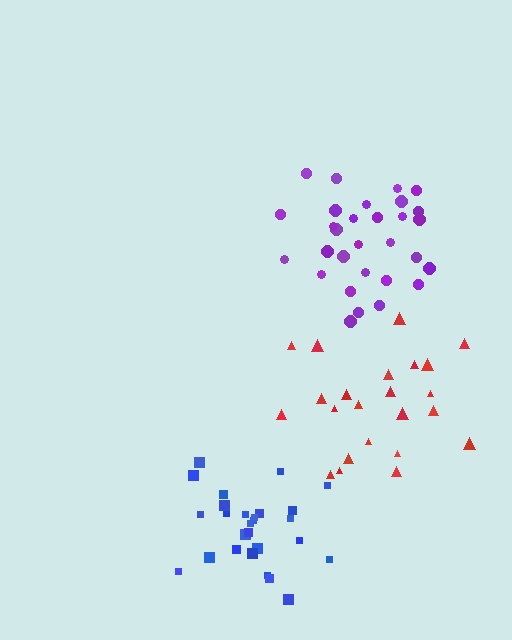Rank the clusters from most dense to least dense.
blue, red, purple.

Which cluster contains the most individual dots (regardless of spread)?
Purple (31).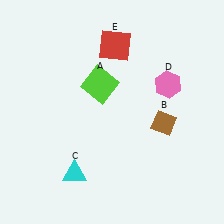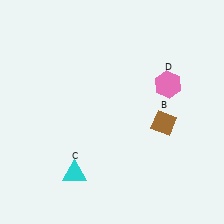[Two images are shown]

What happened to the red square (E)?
The red square (E) was removed in Image 2. It was in the top-right area of Image 1.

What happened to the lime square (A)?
The lime square (A) was removed in Image 2. It was in the top-left area of Image 1.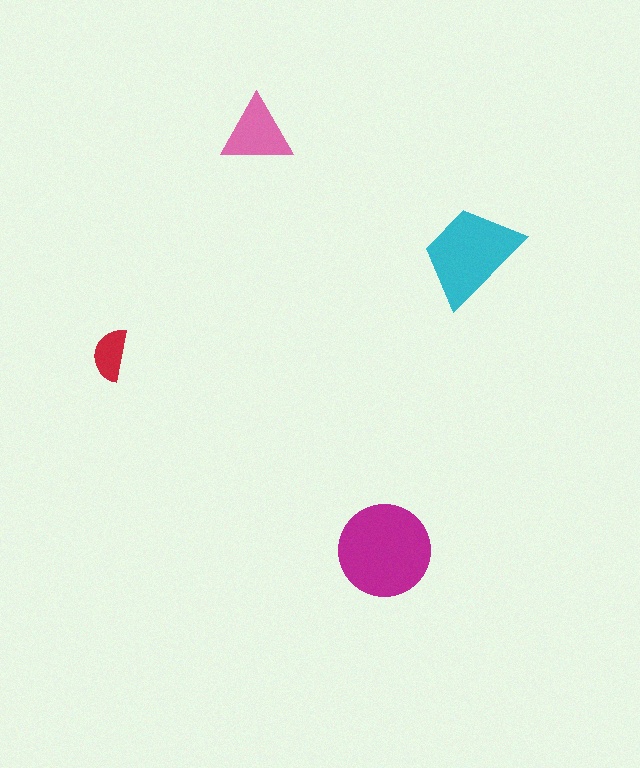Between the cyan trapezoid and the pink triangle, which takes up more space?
The cyan trapezoid.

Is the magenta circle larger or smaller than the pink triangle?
Larger.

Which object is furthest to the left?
The red semicircle is leftmost.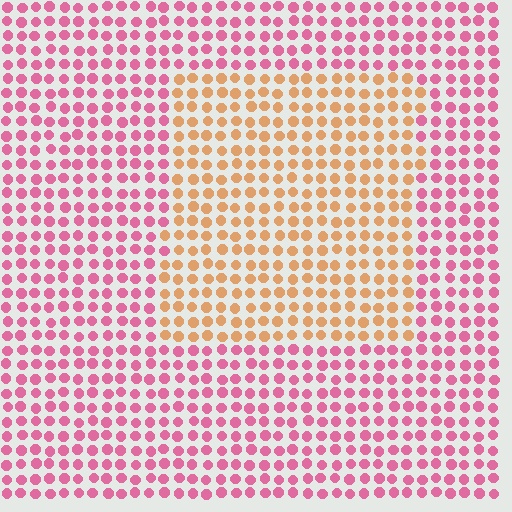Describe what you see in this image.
The image is filled with small pink elements in a uniform arrangement. A rectangle-shaped region is visible where the elements are tinted to a slightly different hue, forming a subtle color boundary.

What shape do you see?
I see a rectangle.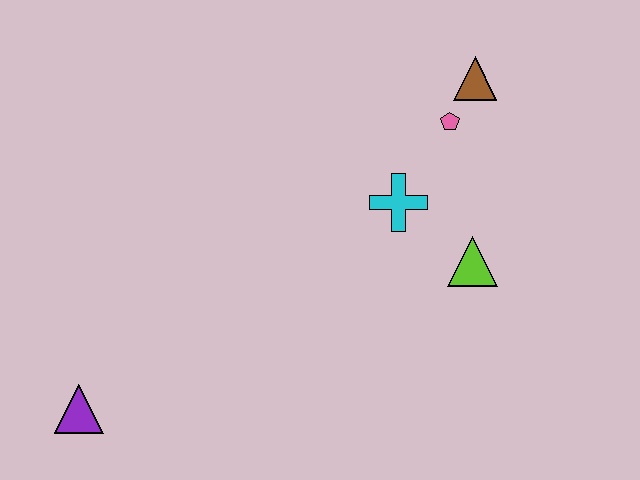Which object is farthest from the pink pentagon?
The purple triangle is farthest from the pink pentagon.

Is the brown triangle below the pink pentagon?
No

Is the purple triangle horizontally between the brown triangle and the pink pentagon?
No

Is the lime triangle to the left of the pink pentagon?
No